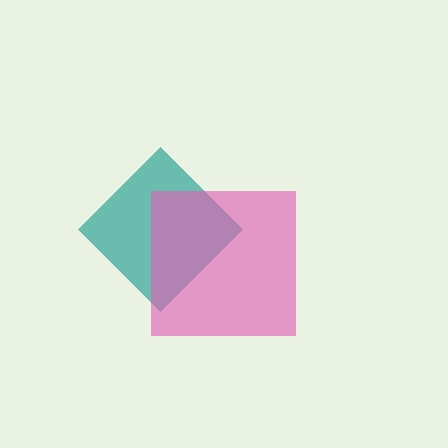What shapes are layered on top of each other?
The layered shapes are: a teal diamond, a pink square.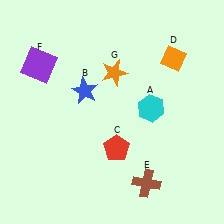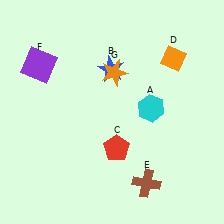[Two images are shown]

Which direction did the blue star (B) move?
The blue star (B) moved right.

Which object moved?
The blue star (B) moved right.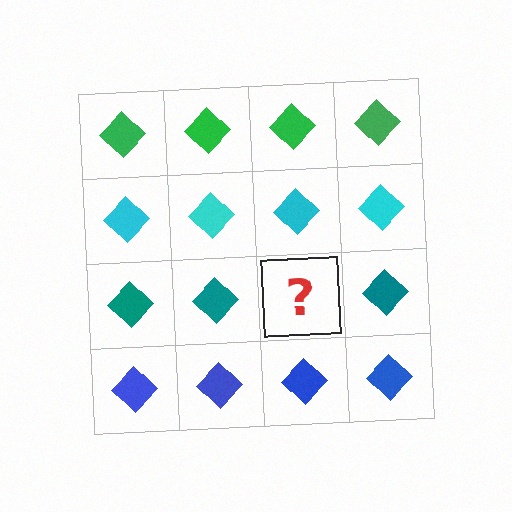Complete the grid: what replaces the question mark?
The question mark should be replaced with a teal diamond.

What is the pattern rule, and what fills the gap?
The rule is that each row has a consistent color. The gap should be filled with a teal diamond.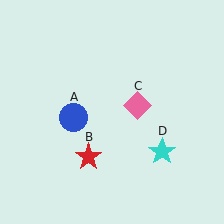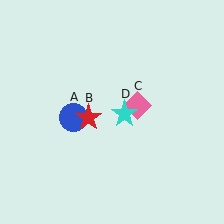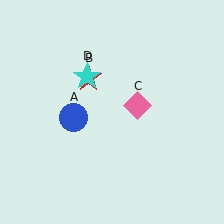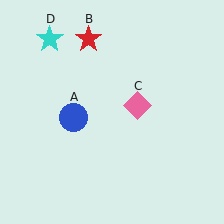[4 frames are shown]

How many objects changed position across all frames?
2 objects changed position: red star (object B), cyan star (object D).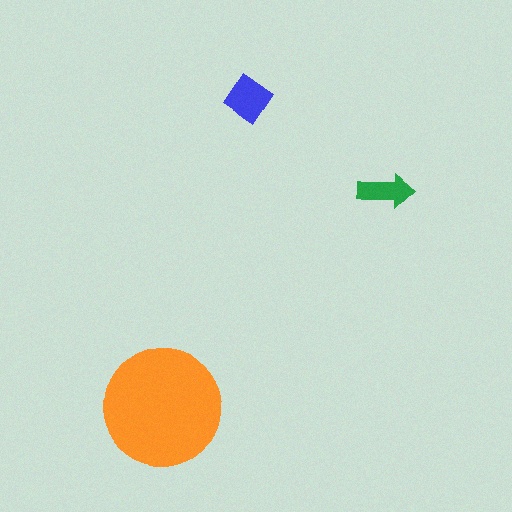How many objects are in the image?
There are 3 objects in the image.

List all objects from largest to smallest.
The orange circle, the blue diamond, the green arrow.